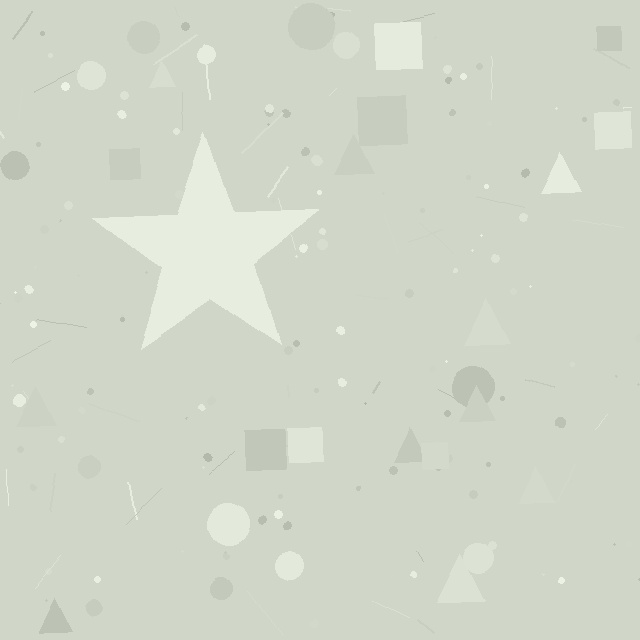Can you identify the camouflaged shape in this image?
The camouflaged shape is a star.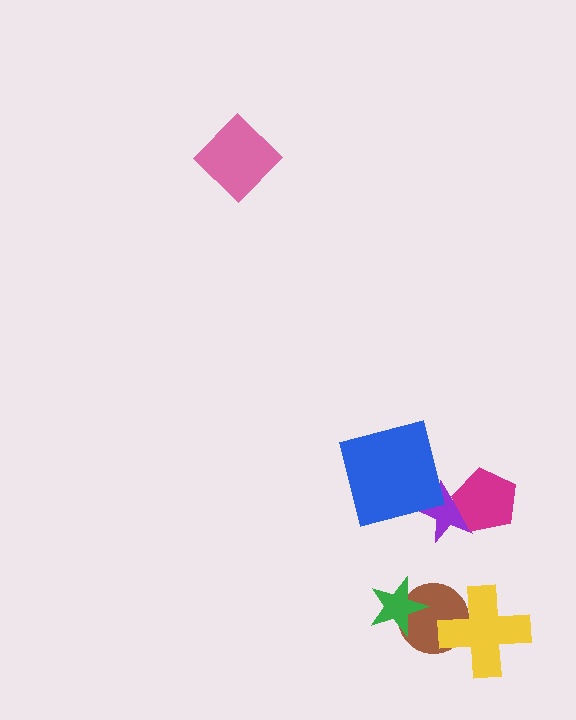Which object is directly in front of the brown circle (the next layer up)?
The yellow cross is directly in front of the brown circle.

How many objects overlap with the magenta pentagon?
1 object overlaps with the magenta pentagon.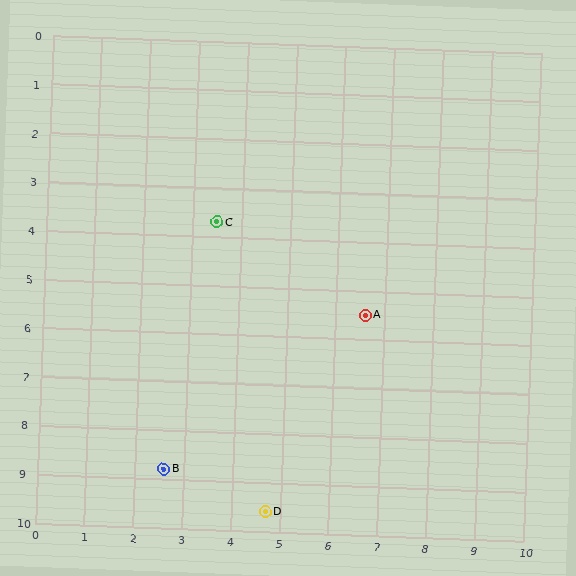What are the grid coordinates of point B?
Point B is at approximately (2.6, 8.8).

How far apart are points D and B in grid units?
Points D and B are about 2.2 grid units apart.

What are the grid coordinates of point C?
Point C is at approximately (3.5, 3.7).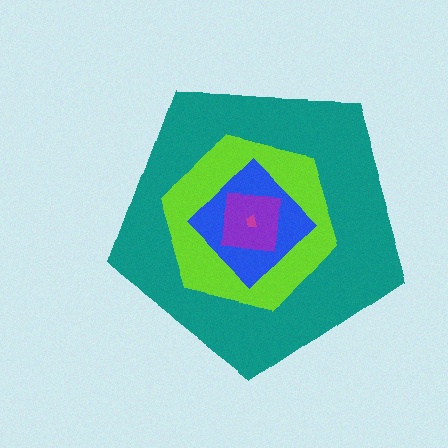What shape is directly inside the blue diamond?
The purple square.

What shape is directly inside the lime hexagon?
The blue diamond.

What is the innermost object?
The magenta trapezoid.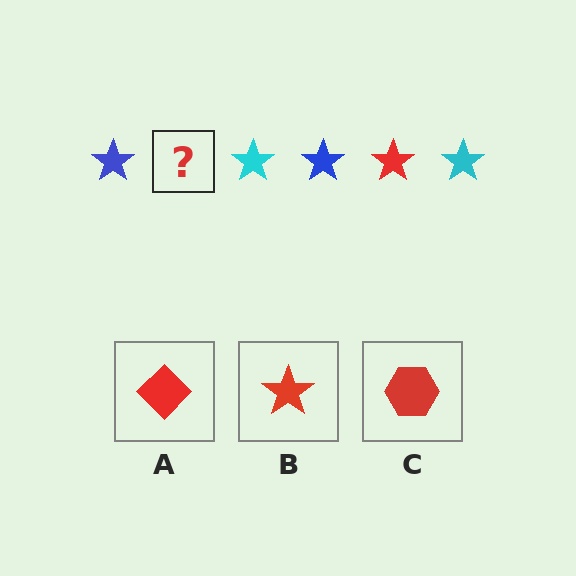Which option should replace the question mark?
Option B.